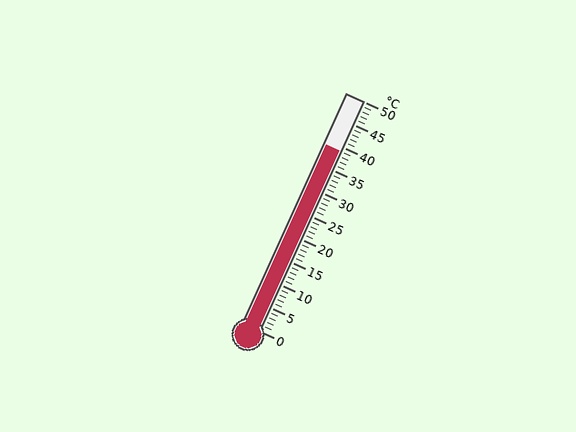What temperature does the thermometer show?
The thermometer shows approximately 39°C.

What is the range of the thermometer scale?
The thermometer scale ranges from 0°C to 50°C.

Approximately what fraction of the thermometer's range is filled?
The thermometer is filled to approximately 80% of its range.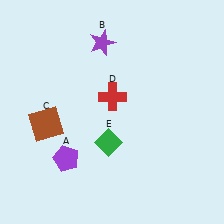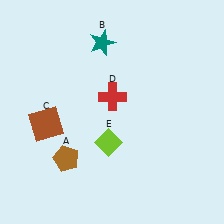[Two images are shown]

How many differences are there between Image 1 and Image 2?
There are 3 differences between the two images.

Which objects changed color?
A changed from purple to brown. B changed from purple to teal. E changed from green to lime.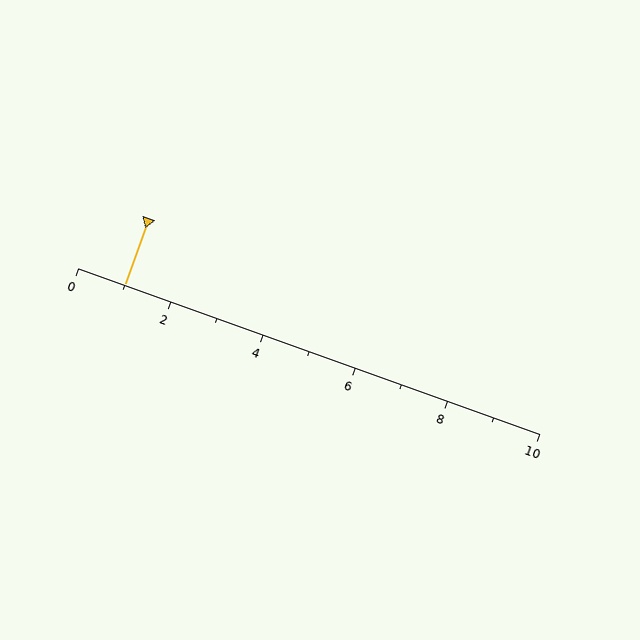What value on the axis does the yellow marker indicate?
The marker indicates approximately 1.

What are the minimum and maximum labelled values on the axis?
The axis runs from 0 to 10.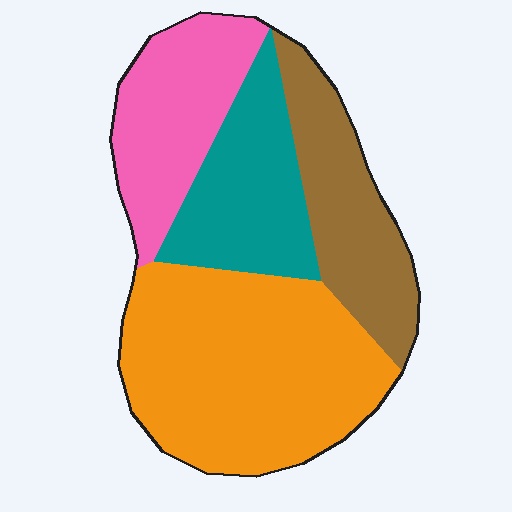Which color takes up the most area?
Orange, at roughly 40%.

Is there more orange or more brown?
Orange.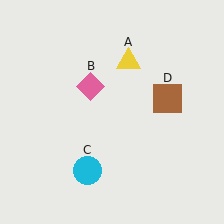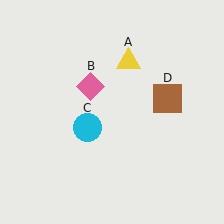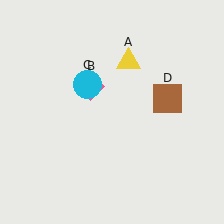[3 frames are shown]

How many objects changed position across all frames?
1 object changed position: cyan circle (object C).